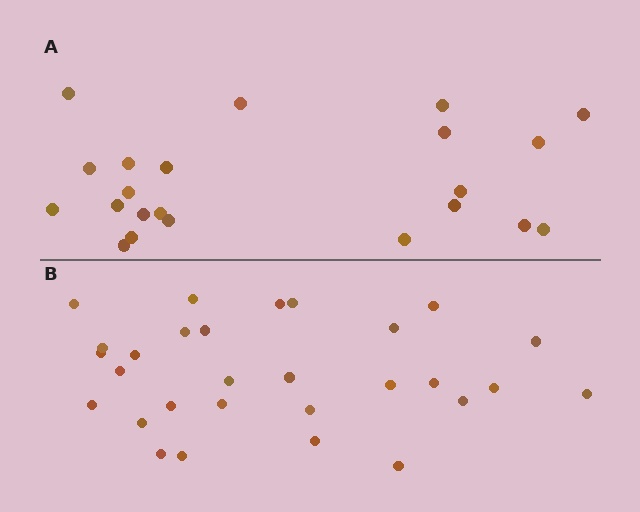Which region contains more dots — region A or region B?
Region B (the bottom region) has more dots.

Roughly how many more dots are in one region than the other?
Region B has roughly 8 or so more dots than region A.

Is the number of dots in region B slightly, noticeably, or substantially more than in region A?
Region B has noticeably more, but not dramatically so. The ratio is roughly 1.3 to 1.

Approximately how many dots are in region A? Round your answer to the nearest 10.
About 20 dots. (The exact count is 22, which rounds to 20.)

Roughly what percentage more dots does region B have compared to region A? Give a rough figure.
About 30% more.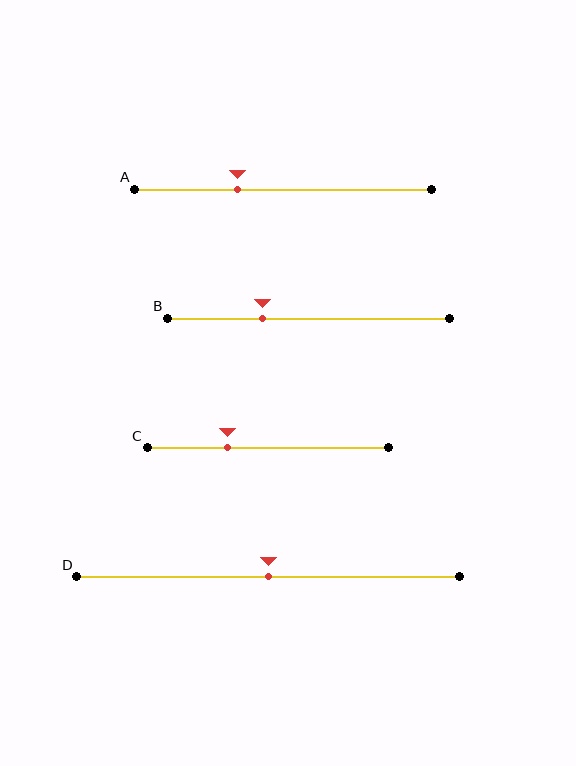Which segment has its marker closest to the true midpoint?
Segment D has its marker closest to the true midpoint.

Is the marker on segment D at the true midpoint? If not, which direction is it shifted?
Yes, the marker on segment D is at the true midpoint.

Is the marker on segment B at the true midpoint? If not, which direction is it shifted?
No, the marker on segment B is shifted to the left by about 16% of the segment length.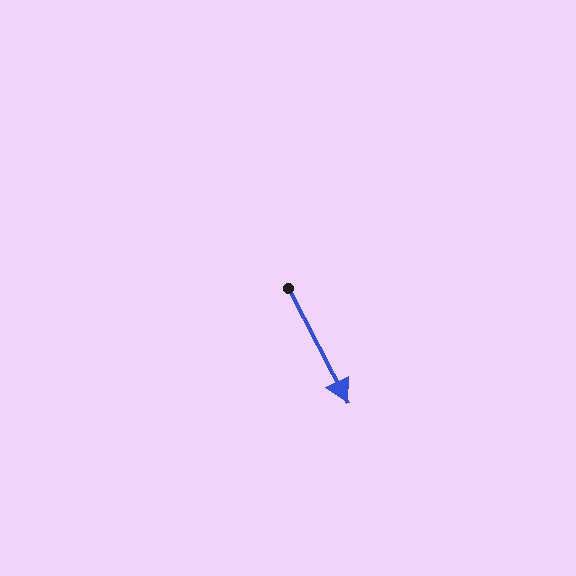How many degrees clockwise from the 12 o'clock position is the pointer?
Approximately 153 degrees.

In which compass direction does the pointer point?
Southeast.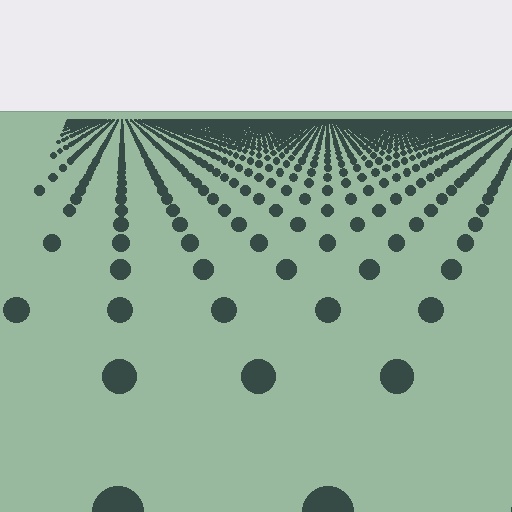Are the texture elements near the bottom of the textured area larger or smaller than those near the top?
Larger. Near the bottom, elements are closer to the viewer and appear at a bigger on-screen size.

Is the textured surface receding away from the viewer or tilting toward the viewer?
The surface is receding away from the viewer. Texture elements get smaller and denser toward the top.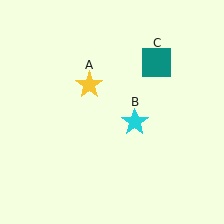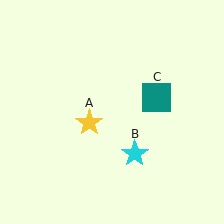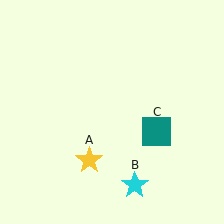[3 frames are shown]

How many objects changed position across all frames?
3 objects changed position: yellow star (object A), cyan star (object B), teal square (object C).